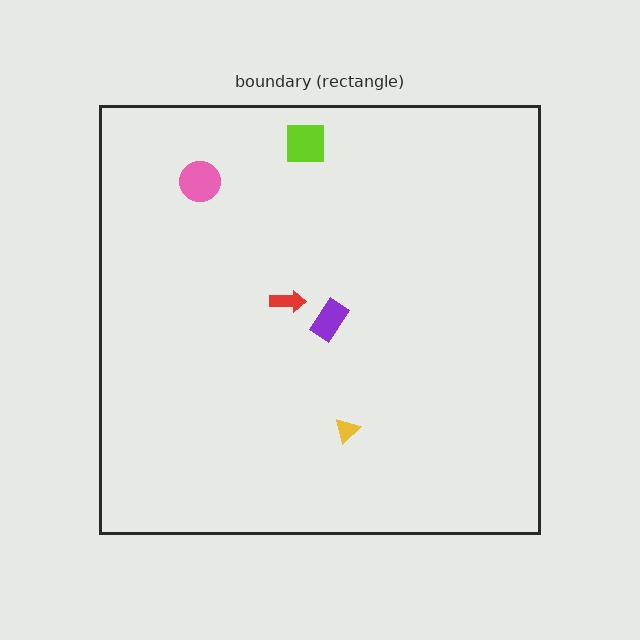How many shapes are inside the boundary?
5 inside, 0 outside.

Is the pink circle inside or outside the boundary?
Inside.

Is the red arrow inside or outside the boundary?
Inside.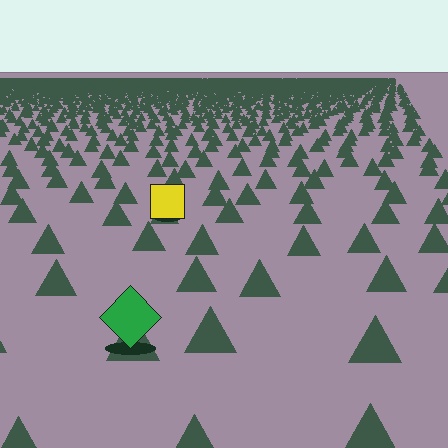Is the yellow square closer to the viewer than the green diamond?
No. The green diamond is closer — you can tell from the texture gradient: the ground texture is coarser near it.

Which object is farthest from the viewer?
The yellow square is farthest from the viewer. It appears smaller and the ground texture around it is denser.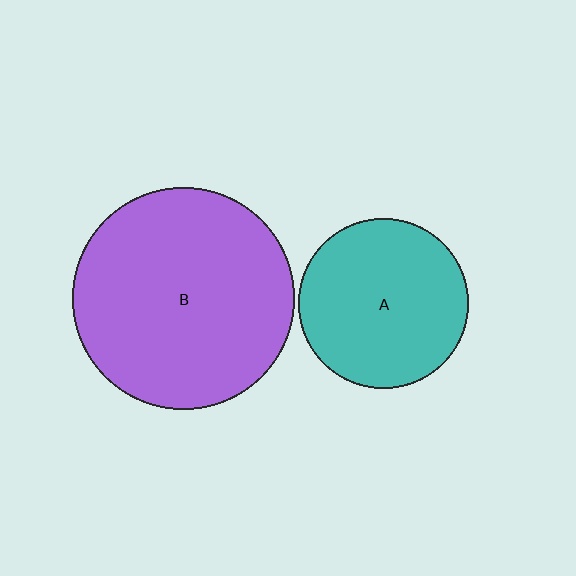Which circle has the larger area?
Circle B (purple).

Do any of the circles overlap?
No, none of the circles overlap.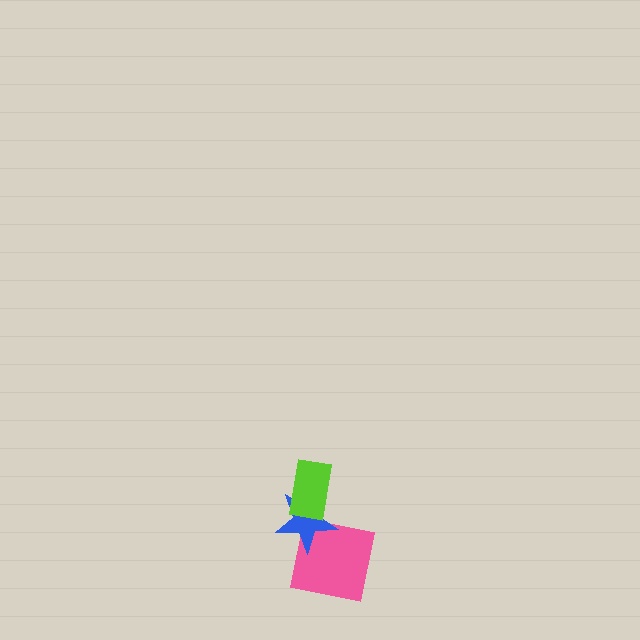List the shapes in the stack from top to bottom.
From top to bottom: the lime rectangle, the blue star, the pink square.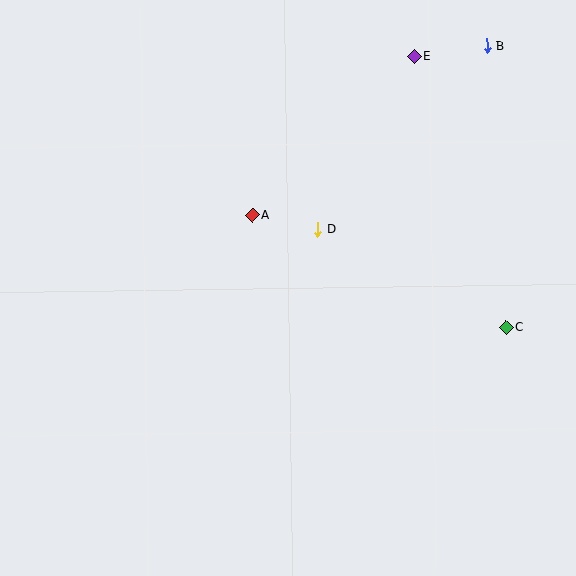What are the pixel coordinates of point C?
Point C is at (506, 327).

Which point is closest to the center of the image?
Point D at (318, 229) is closest to the center.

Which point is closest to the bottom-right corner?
Point C is closest to the bottom-right corner.